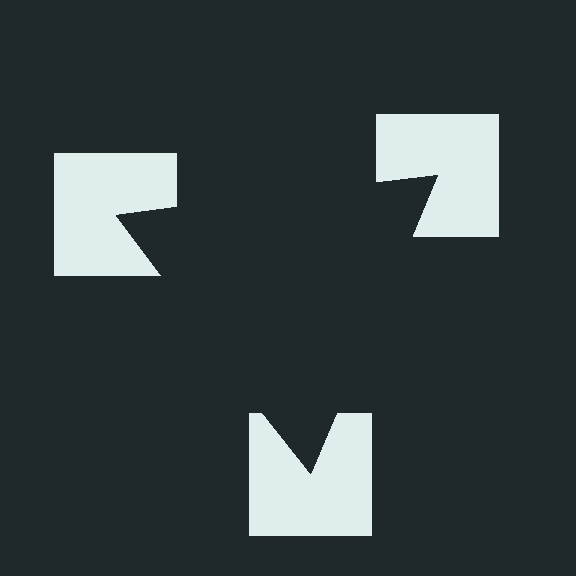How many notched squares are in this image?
There are 3 — one at each vertex of the illusory triangle.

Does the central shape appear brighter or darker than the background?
It typically appears slightly darker than the background, even though no actual brightness change is drawn.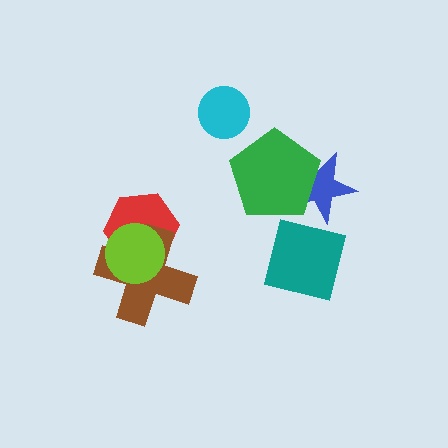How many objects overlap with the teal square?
1 object overlaps with the teal square.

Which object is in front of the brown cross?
The lime circle is in front of the brown cross.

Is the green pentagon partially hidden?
No, no other shape covers it.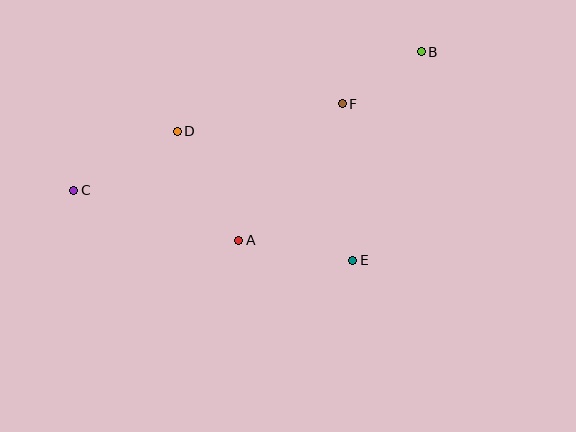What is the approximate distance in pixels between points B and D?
The distance between B and D is approximately 257 pixels.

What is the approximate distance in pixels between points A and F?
The distance between A and F is approximately 171 pixels.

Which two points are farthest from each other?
Points B and C are farthest from each other.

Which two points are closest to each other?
Points B and F are closest to each other.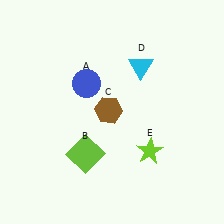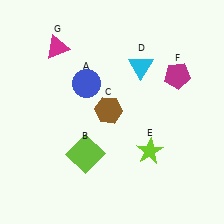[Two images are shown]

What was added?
A magenta pentagon (F), a magenta triangle (G) were added in Image 2.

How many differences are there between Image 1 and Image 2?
There are 2 differences between the two images.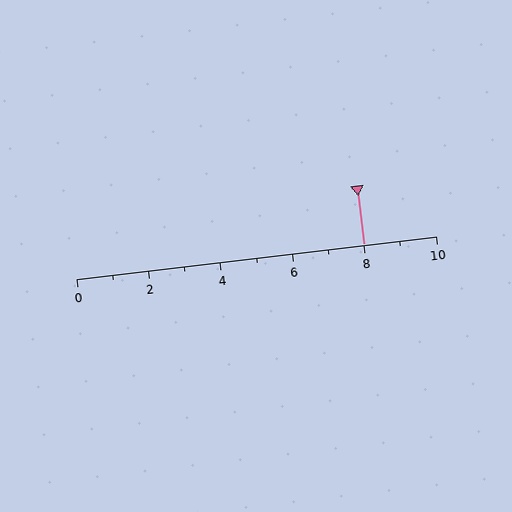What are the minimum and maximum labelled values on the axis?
The axis runs from 0 to 10.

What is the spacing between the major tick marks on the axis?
The major ticks are spaced 2 apart.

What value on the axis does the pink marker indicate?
The marker indicates approximately 8.